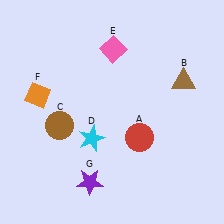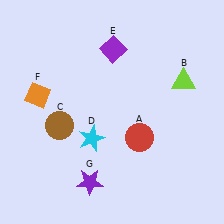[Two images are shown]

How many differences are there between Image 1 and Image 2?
There are 2 differences between the two images.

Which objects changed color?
B changed from brown to lime. E changed from pink to purple.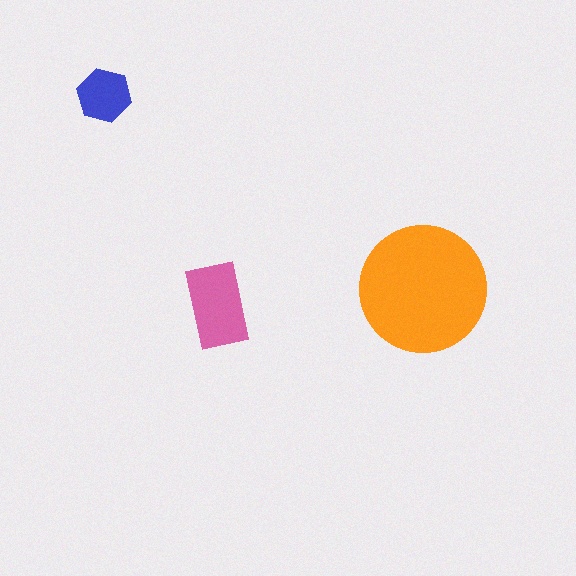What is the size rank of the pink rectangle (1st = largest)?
2nd.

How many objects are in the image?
There are 3 objects in the image.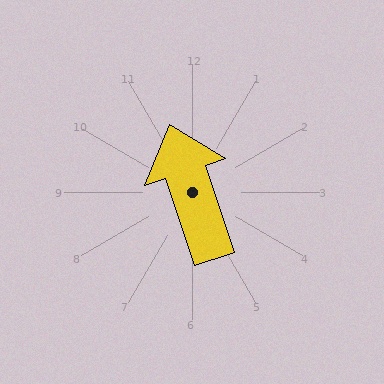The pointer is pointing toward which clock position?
Roughly 11 o'clock.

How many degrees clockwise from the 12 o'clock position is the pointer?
Approximately 341 degrees.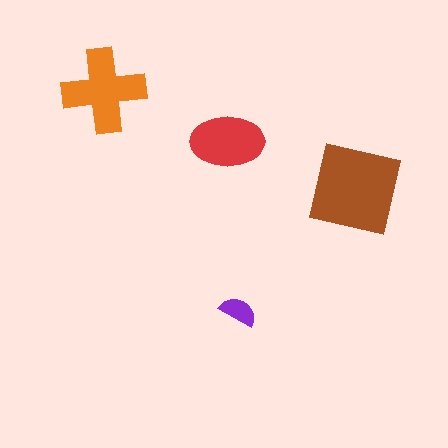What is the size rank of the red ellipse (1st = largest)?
3rd.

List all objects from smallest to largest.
The purple semicircle, the red ellipse, the orange cross, the brown square.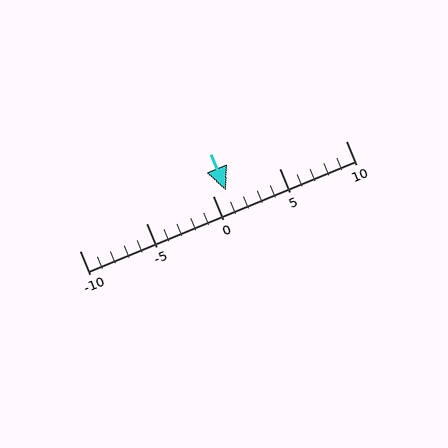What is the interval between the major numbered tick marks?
The major tick marks are spaced 5 units apart.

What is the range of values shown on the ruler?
The ruler shows values from -10 to 10.